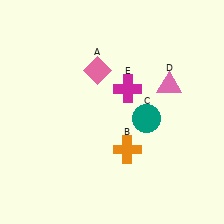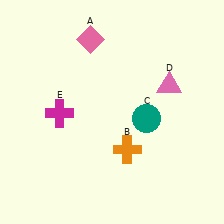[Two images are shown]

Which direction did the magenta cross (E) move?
The magenta cross (E) moved left.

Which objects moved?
The objects that moved are: the pink diamond (A), the magenta cross (E).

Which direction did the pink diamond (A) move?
The pink diamond (A) moved up.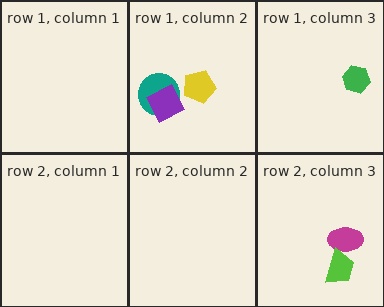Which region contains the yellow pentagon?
The row 1, column 2 region.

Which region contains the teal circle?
The row 1, column 2 region.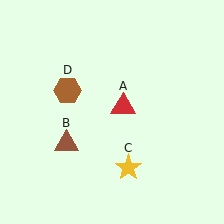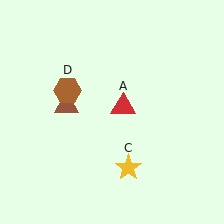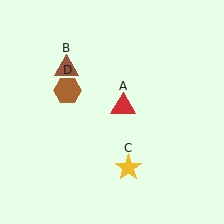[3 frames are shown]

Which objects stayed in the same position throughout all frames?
Red triangle (object A) and yellow star (object C) and brown hexagon (object D) remained stationary.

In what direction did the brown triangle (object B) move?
The brown triangle (object B) moved up.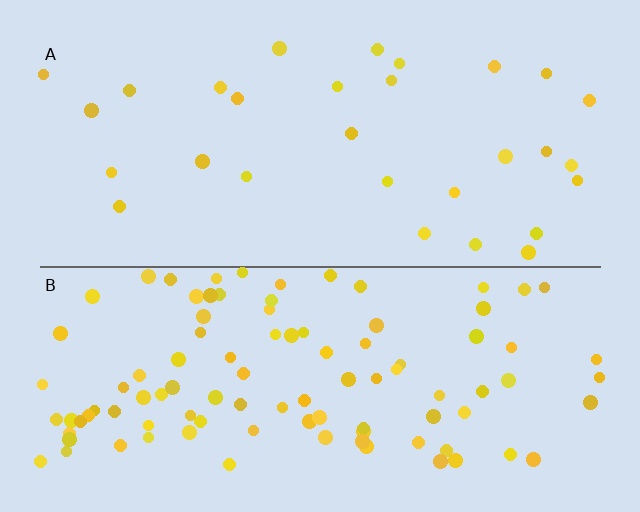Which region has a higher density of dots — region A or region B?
B (the bottom).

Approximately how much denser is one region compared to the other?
Approximately 3.3× — region B over region A.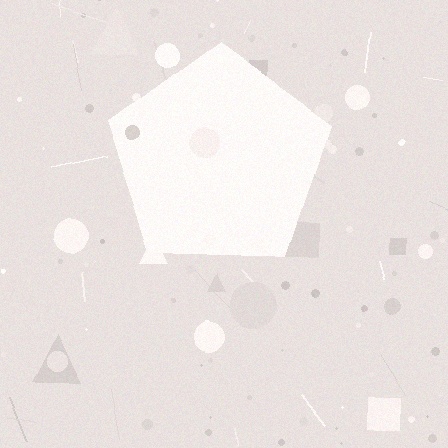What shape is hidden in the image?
A pentagon is hidden in the image.